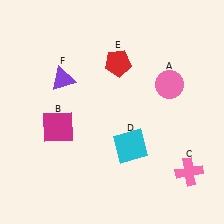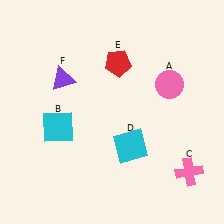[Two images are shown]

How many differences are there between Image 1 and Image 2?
There is 1 difference between the two images.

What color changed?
The square (B) changed from magenta in Image 1 to cyan in Image 2.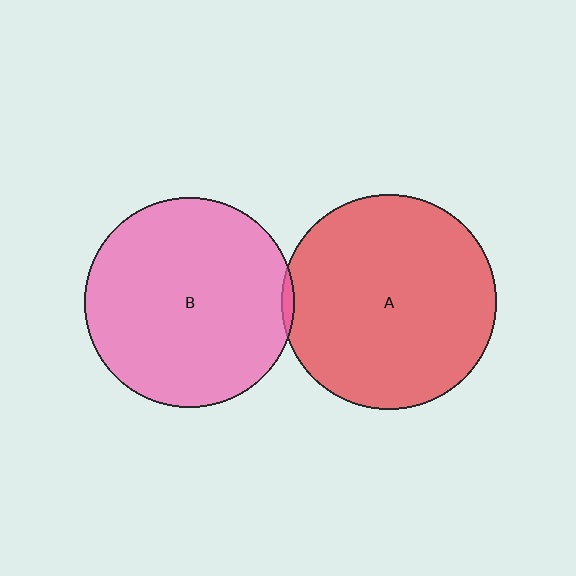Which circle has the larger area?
Circle A (red).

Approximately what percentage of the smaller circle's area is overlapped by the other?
Approximately 5%.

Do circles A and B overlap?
Yes.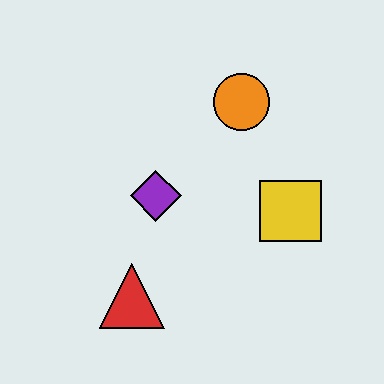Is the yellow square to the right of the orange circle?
Yes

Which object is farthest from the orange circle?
The red triangle is farthest from the orange circle.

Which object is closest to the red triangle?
The purple diamond is closest to the red triangle.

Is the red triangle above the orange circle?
No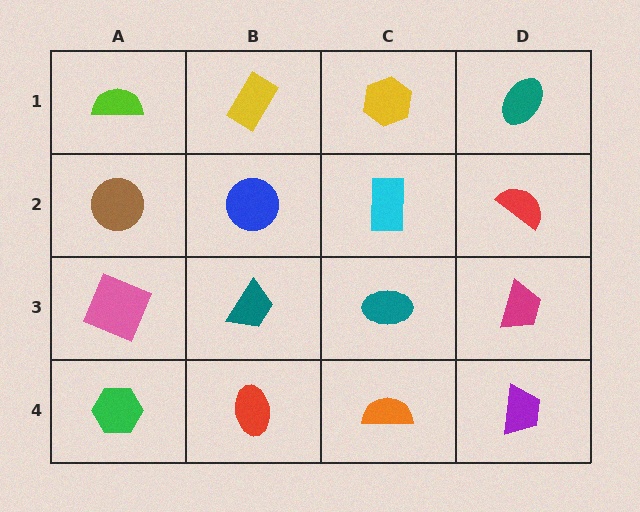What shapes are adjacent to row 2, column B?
A yellow rectangle (row 1, column B), a teal trapezoid (row 3, column B), a brown circle (row 2, column A), a cyan rectangle (row 2, column C).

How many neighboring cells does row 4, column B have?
3.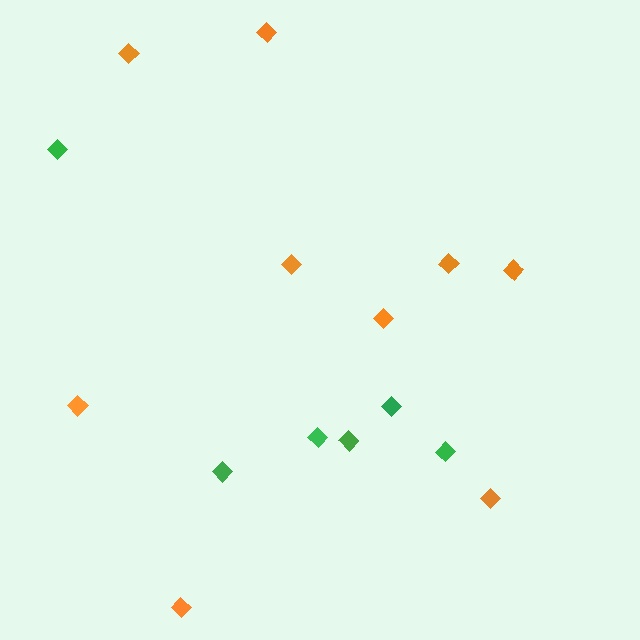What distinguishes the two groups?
There are 2 groups: one group of orange diamonds (9) and one group of green diamonds (6).